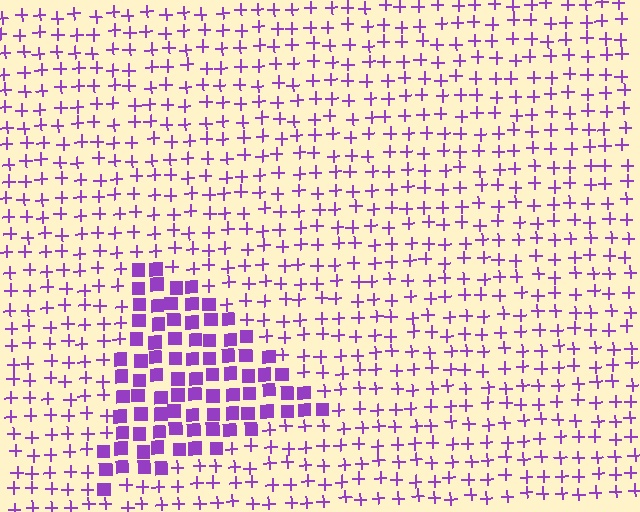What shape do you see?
I see a triangle.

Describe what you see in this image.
The image is filled with small purple elements arranged in a uniform grid. A triangle-shaped region contains squares, while the surrounding area contains plus signs. The boundary is defined purely by the change in element shape.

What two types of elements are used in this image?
The image uses squares inside the triangle region and plus signs outside it.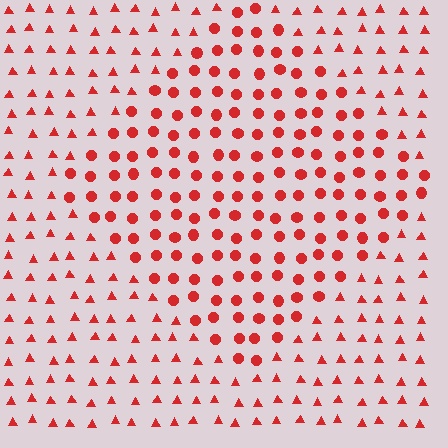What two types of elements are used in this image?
The image uses circles inside the diamond region and triangles outside it.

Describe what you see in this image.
The image is filled with small red elements arranged in a uniform grid. A diamond-shaped region contains circles, while the surrounding area contains triangles. The boundary is defined purely by the change in element shape.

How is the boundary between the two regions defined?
The boundary is defined by a change in element shape: circles inside vs. triangles outside. All elements share the same color and spacing.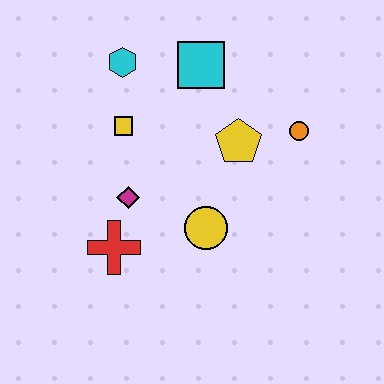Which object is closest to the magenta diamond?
The red cross is closest to the magenta diamond.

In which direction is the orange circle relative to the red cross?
The orange circle is to the right of the red cross.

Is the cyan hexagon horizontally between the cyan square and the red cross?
Yes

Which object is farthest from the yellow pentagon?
The red cross is farthest from the yellow pentagon.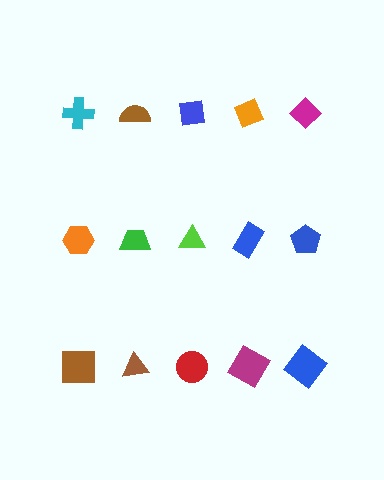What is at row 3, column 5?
A blue diamond.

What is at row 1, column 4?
An orange diamond.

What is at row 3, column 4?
A magenta square.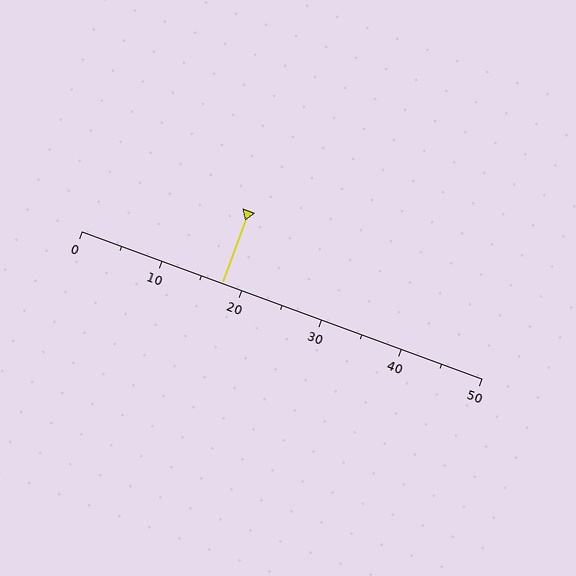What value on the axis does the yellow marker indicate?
The marker indicates approximately 17.5.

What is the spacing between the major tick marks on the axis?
The major ticks are spaced 10 apart.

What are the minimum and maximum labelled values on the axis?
The axis runs from 0 to 50.